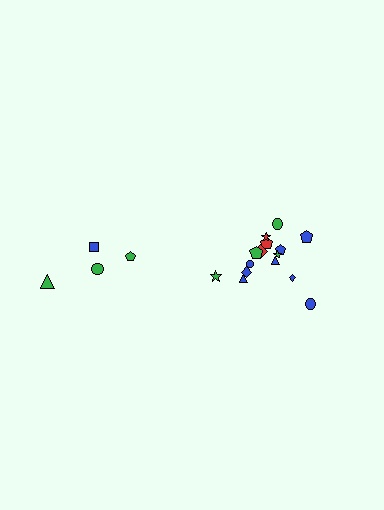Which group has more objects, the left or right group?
The right group.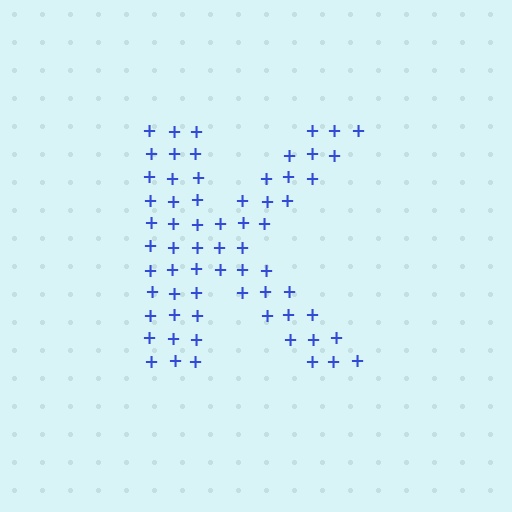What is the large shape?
The large shape is the letter K.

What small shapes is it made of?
It is made of small plus signs.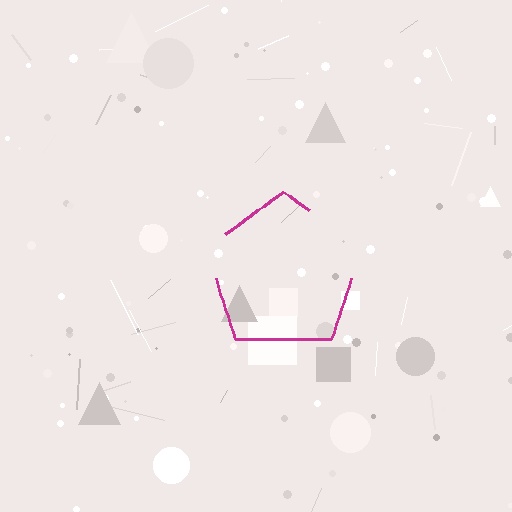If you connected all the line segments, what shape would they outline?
They would outline a pentagon.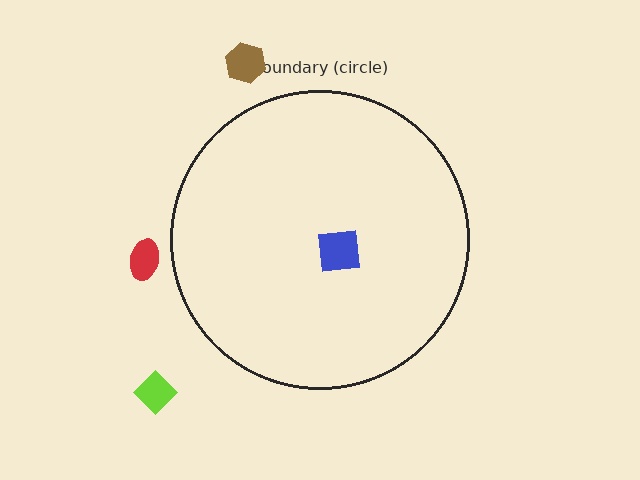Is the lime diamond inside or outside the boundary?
Outside.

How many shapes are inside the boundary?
1 inside, 3 outside.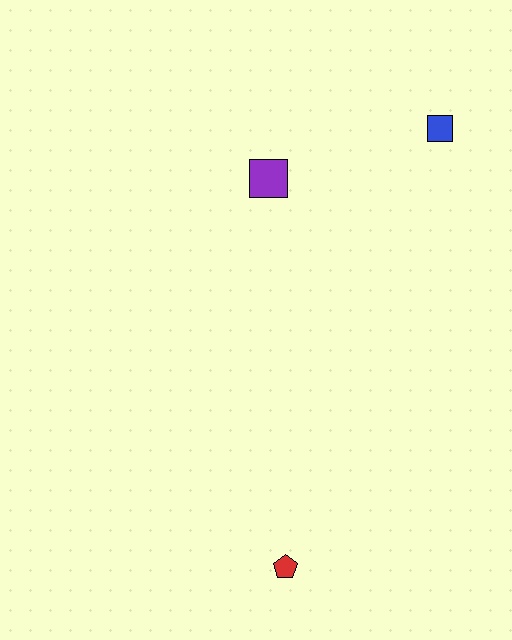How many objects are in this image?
There are 3 objects.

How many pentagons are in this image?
There is 1 pentagon.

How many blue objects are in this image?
There is 1 blue object.